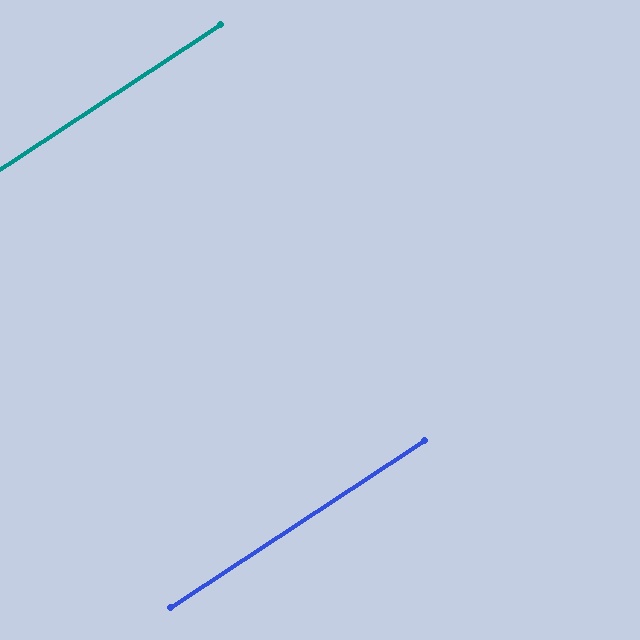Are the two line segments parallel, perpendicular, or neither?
Parallel — their directions differ by only 0.1°.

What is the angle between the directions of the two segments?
Approximately 0 degrees.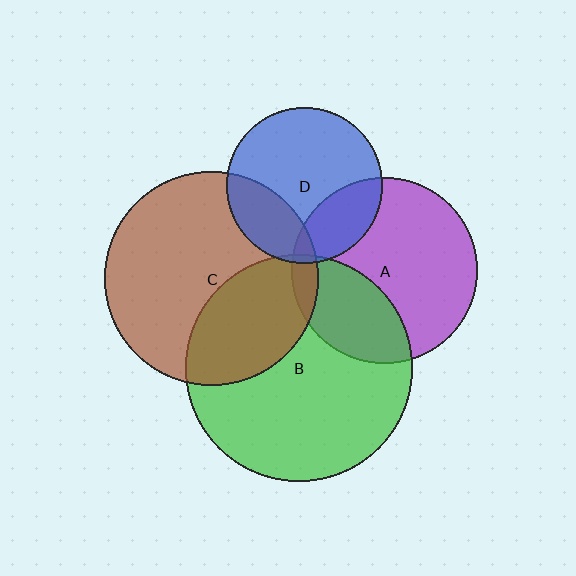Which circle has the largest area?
Circle B (green).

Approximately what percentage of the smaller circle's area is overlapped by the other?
Approximately 25%.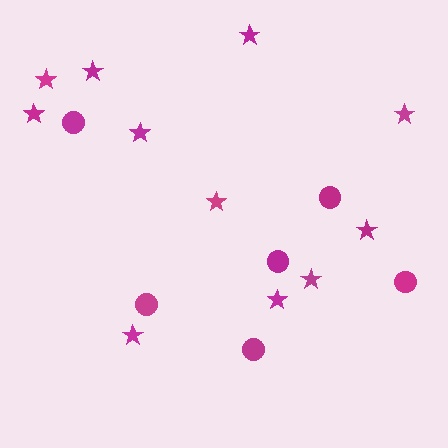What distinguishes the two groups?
There are 2 groups: one group of circles (6) and one group of stars (11).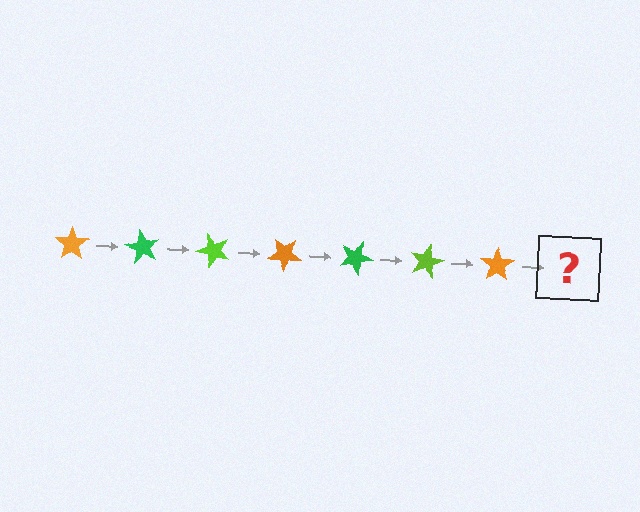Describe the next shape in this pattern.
It should be a green star, rotated 420 degrees from the start.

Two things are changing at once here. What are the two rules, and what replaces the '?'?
The two rules are that it rotates 60 degrees each step and the color cycles through orange, green, and lime. The '?' should be a green star, rotated 420 degrees from the start.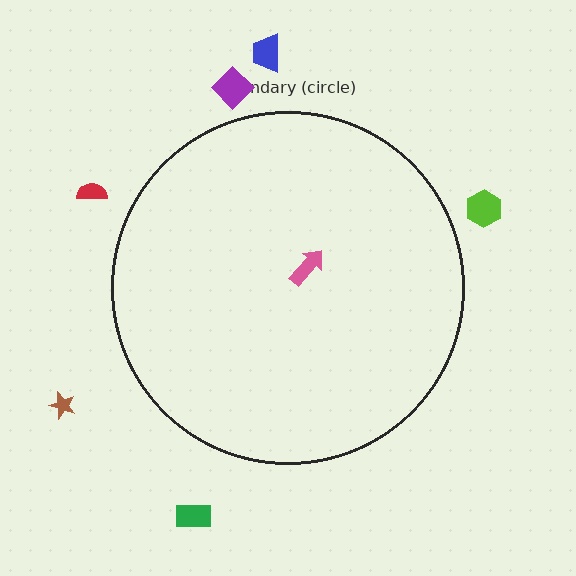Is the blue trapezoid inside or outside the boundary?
Outside.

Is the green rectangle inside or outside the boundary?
Outside.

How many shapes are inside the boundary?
1 inside, 6 outside.